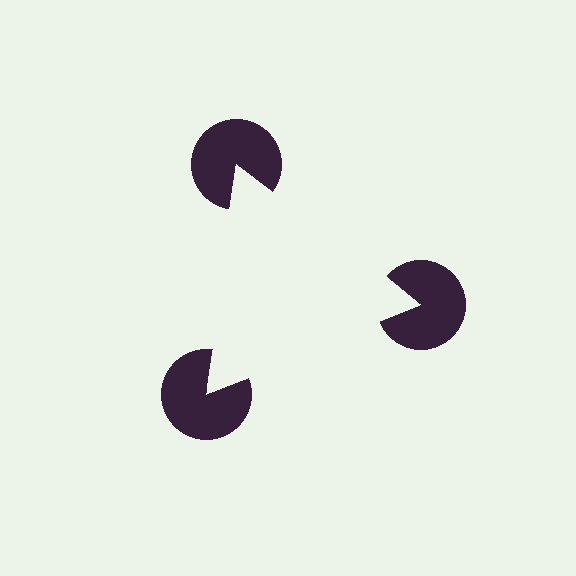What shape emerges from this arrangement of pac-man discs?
An illusory triangle — its edges are inferred from the aligned wedge cuts in the pac-man discs, not physically drawn.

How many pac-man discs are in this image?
There are 3 — one at each vertex of the illusory triangle.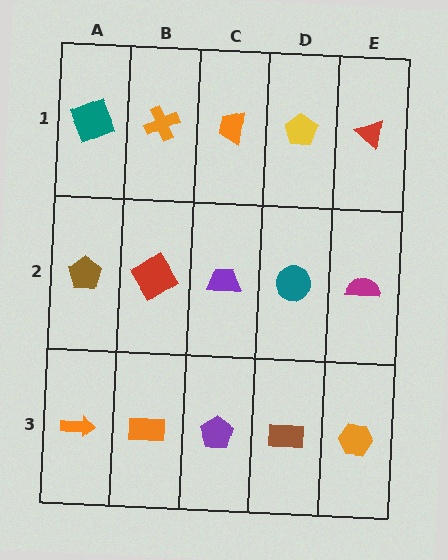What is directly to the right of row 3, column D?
An orange hexagon.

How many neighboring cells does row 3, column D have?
3.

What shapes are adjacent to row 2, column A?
A teal square (row 1, column A), an orange arrow (row 3, column A), a red diamond (row 2, column B).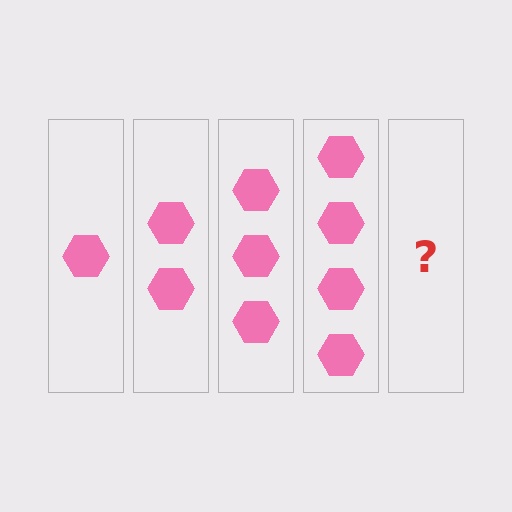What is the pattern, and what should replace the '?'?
The pattern is that each step adds one more hexagon. The '?' should be 5 hexagons.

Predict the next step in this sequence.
The next step is 5 hexagons.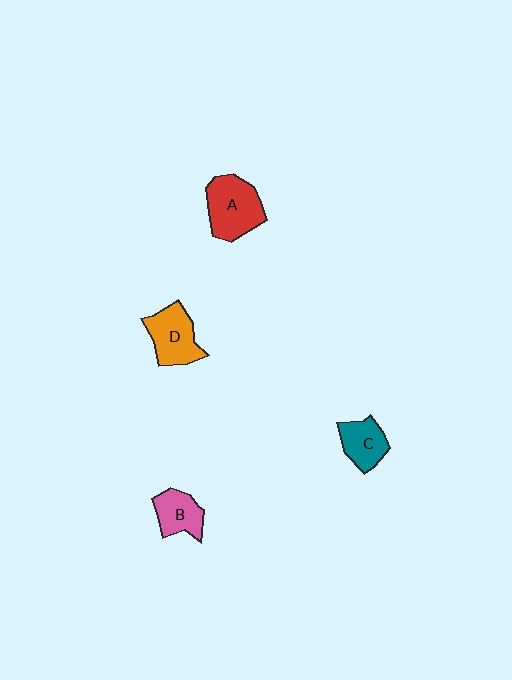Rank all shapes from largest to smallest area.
From largest to smallest: A (red), D (orange), C (teal), B (pink).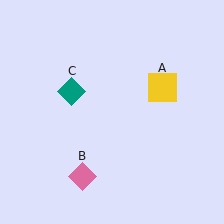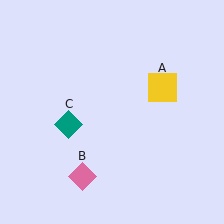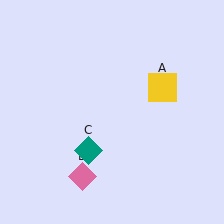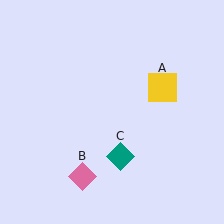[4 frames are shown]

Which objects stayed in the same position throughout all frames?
Yellow square (object A) and pink diamond (object B) remained stationary.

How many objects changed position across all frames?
1 object changed position: teal diamond (object C).